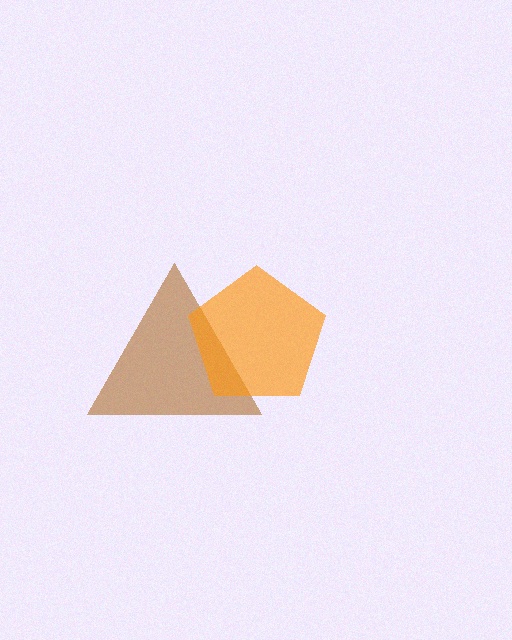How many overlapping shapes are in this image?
There are 2 overlapping shapes in the image.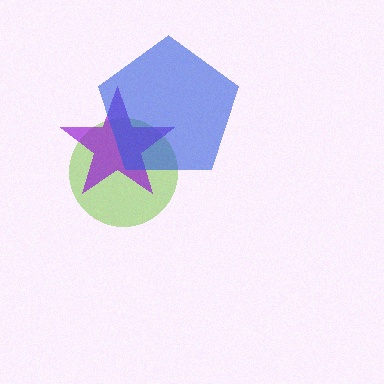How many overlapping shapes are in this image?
There are 3 overlapping shapes in the image.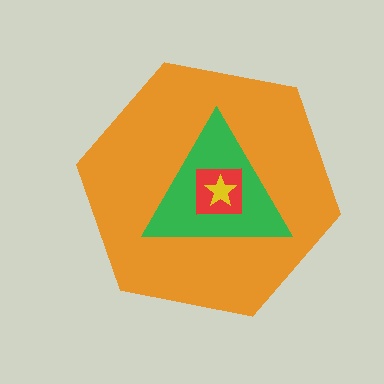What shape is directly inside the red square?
The yellow star.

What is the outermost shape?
The orange hexagon.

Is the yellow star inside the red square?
Yes.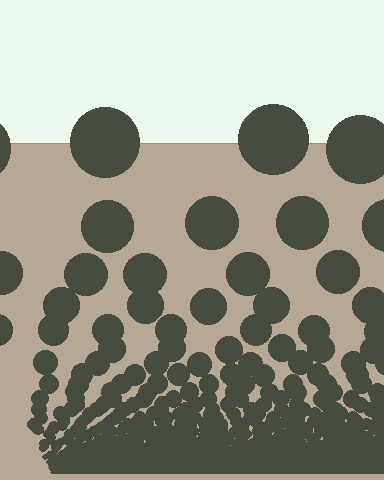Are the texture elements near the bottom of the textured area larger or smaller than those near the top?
Smaller. The gradient is inverted — elements near the bottom are smaller and denser.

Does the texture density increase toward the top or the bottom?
Density increases toward the bottom.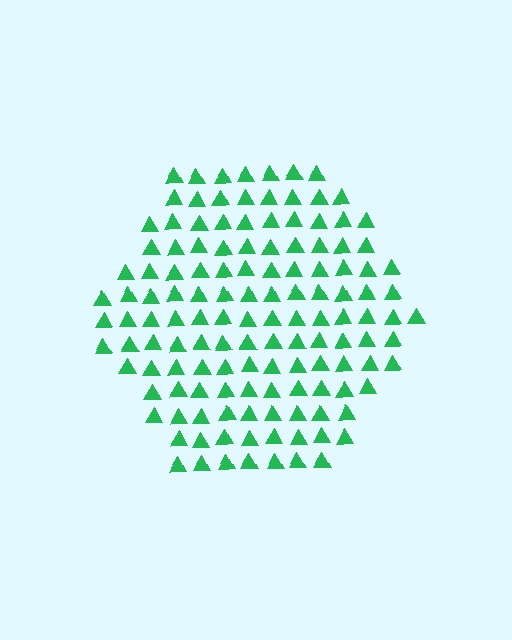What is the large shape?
The large shape is a hexagon.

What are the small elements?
The small elements are triangles.